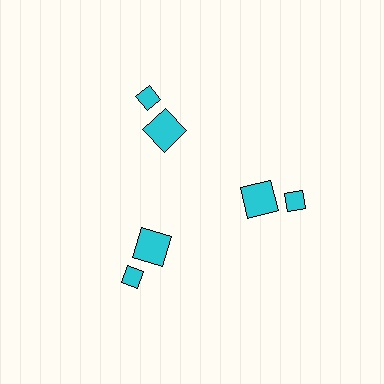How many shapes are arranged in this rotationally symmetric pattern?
There are 6 shapes, arranged in 3 groups of 2.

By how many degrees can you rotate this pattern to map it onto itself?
The pattern maps onto itself every 120 degrees of rotation.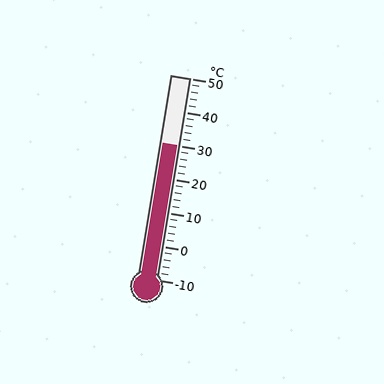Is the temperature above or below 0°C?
The temperature is above 0°C.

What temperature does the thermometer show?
The thermometer shows approximately 30°C.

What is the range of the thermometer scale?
The thermometer scale ranges from -10°C to 50°C.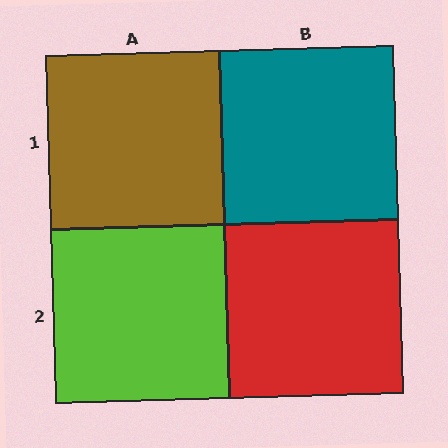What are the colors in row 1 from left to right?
Brown, teal.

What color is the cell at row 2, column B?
Red.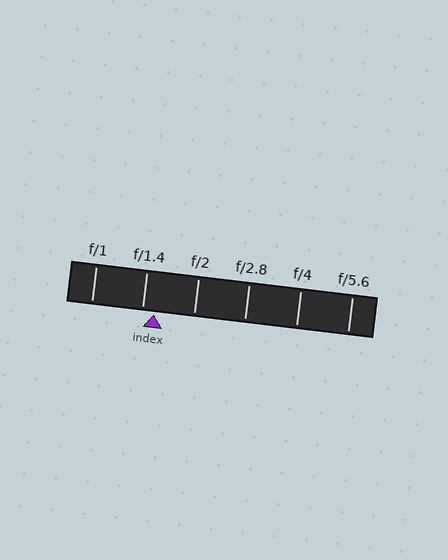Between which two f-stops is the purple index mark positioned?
The index mark is between f/1.4 and f/2.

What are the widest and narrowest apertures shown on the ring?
The widest aperture shown is f/1 and the narrowest is f/5.6.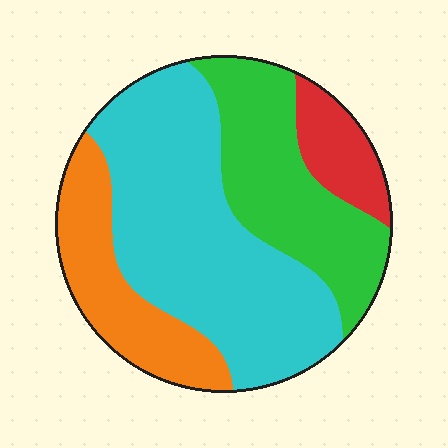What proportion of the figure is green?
Green takes up between a quarter and a half of the figure.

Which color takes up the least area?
Red, at roughly 10%.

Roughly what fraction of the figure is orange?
Orange takes up about one fifth (1/5) of the figure.